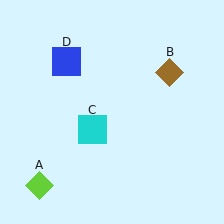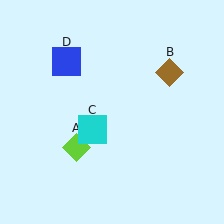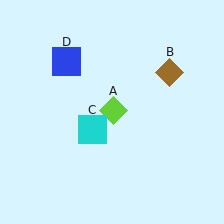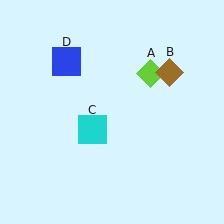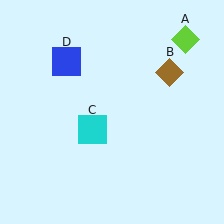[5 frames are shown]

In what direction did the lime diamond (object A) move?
The lime diamond (object A) moved up and to the right.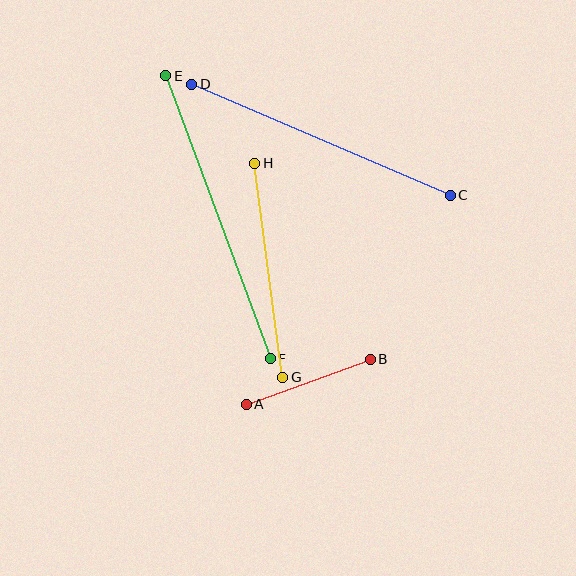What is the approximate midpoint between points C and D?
The midpoint is at approximately (321, 140) pixels.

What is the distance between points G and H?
The distance is approximately 216 pixels.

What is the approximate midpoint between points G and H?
The midpoint is at approximately (269, 270) pixels.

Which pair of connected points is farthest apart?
Points E and F are farthest apart.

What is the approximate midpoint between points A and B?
The midpoint is at approximately (308, 382) pixels.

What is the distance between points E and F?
The distance is approximately 302 pixels.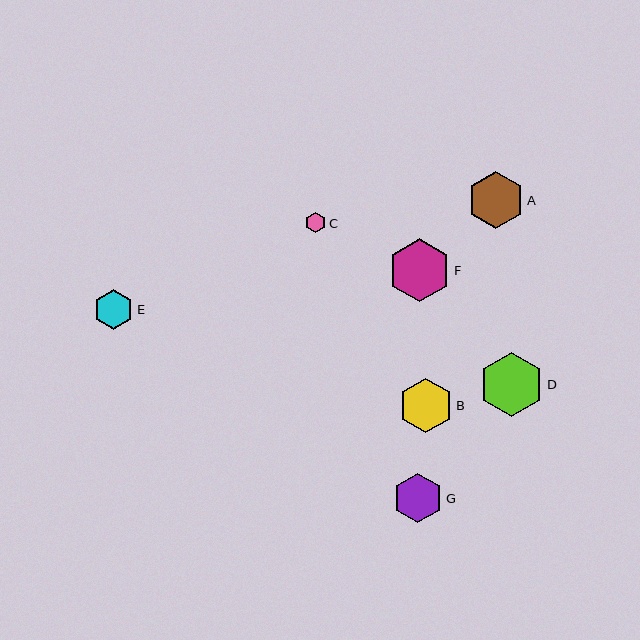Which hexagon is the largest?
Hexagon D is the largest with a size of approximately 64 pixels.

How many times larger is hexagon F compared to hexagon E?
Hexagon F is approximately 1.6 times the size of hexagon E.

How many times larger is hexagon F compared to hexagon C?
Hexagon F is approximately 3.1 times the size of hexagon C.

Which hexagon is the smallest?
Hexagon C is the smallest with a size of approximately 20 pixels.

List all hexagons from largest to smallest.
From largest to smallest: D, F, A, B, G, E, C.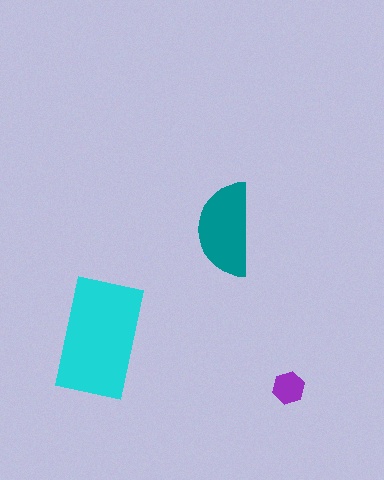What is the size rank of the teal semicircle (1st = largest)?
2nd.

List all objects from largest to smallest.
The cyan rectangle, the teal semicircle, the purple hexagon.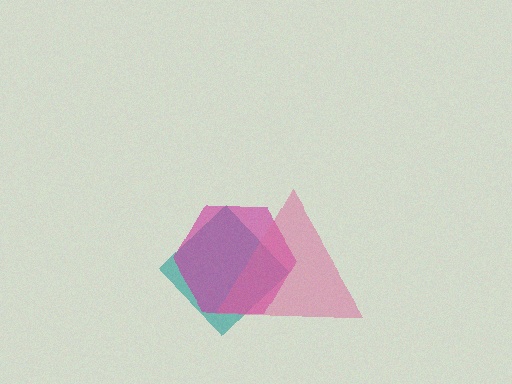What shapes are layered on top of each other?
The layered shapes are: a teal diamond, a magenta hexagon, a pink triangle.